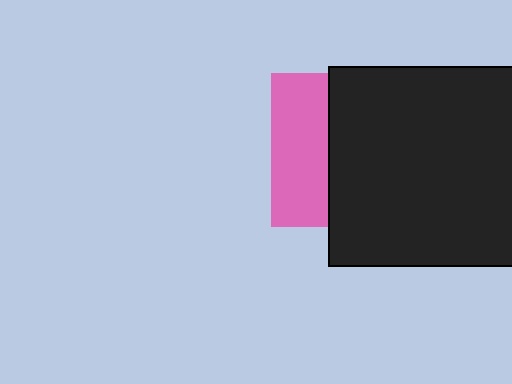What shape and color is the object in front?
The object in front is a black square.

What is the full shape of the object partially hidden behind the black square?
The partially hidden object is a pink square.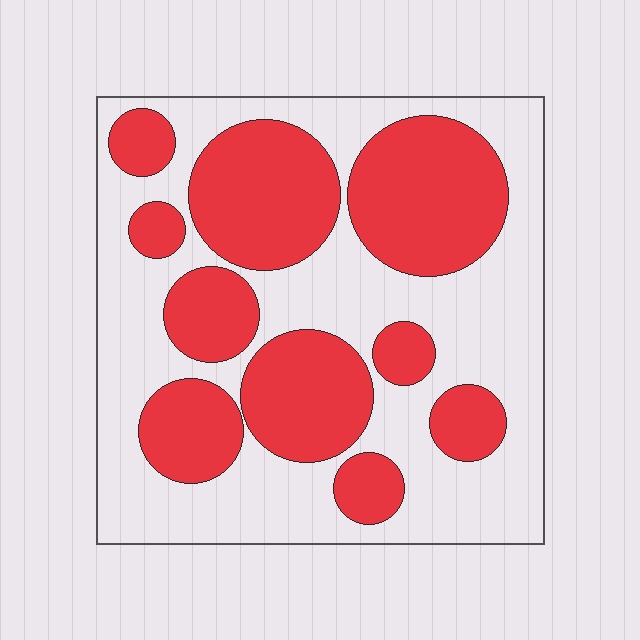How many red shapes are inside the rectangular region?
10.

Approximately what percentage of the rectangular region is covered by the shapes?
Approximately 45%.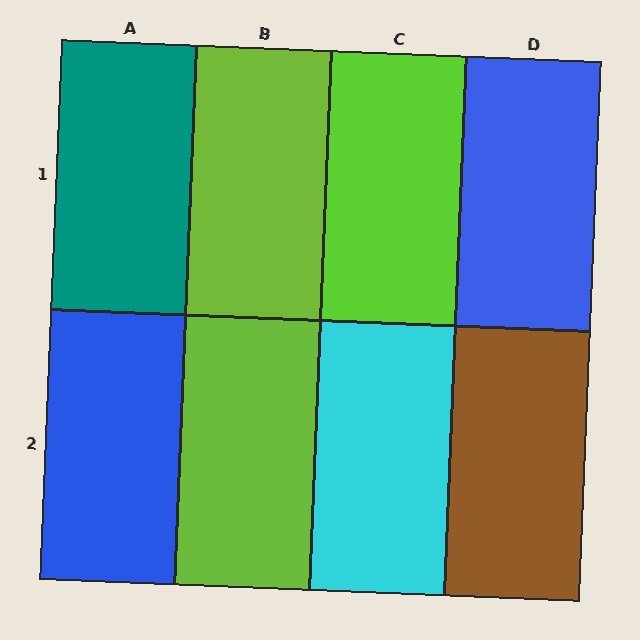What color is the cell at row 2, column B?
Lime.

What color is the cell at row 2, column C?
Cyan.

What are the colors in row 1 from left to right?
Teal, lime, lime, blue.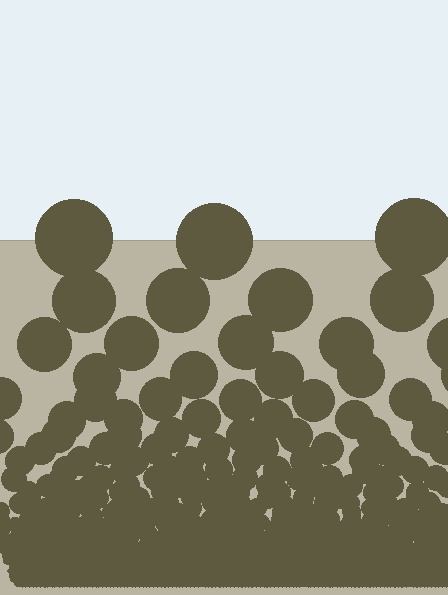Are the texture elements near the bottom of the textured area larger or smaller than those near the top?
Smaller. The gradient is inverted — elements near the bottom are smaller and denser.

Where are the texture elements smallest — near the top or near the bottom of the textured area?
Near the bottom.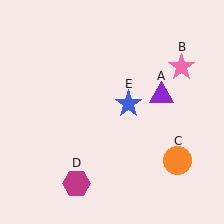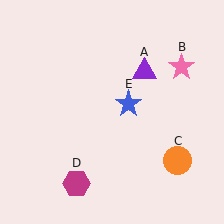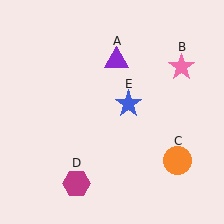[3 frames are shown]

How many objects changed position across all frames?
1 object changed position: purple triangle (object A).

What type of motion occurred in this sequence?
The purple triangle (object A) rotated counterclockwise around the center of the scene.